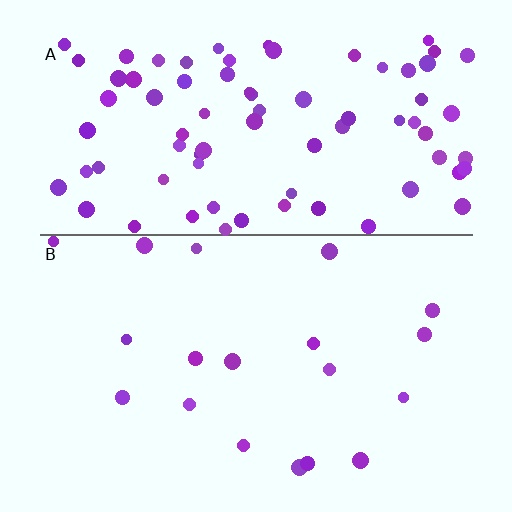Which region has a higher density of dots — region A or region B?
A (the top).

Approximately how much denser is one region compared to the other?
Approximately 4.2× — region A over region B.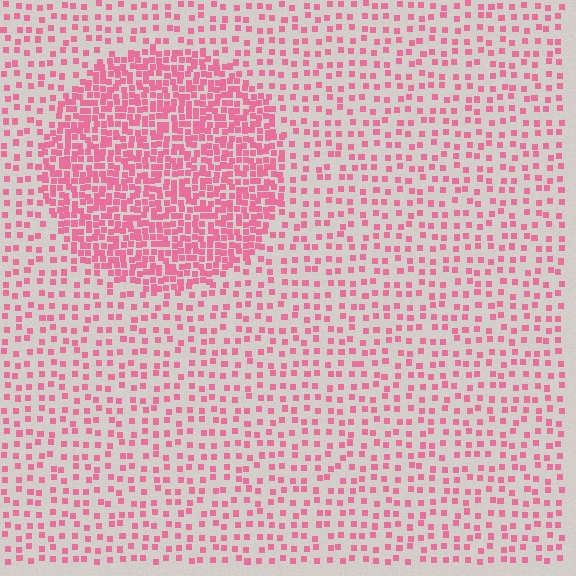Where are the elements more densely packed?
The elements are more densely packed inside the circle boundary.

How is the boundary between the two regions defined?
The boundary is defined by a change in element density (approximately 2.6x ratio). All elements are the same color, size, and shape.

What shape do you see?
I see a circle.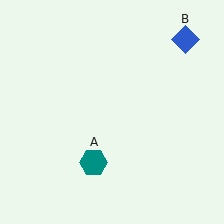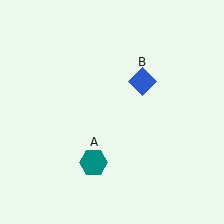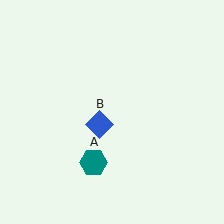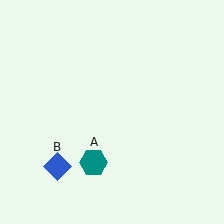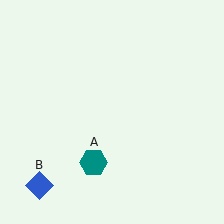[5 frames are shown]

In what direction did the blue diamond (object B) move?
The blue diamond (object B) moved down and to the left.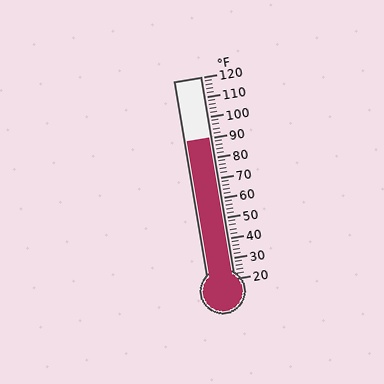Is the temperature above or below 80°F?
The temperature is above 80°F.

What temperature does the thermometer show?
The thermometer shows approximately 90°F.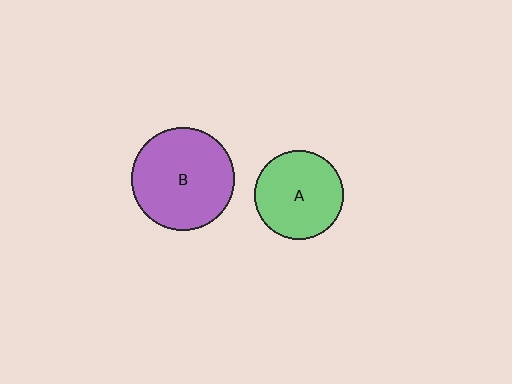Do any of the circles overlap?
No, none of the circles overlap.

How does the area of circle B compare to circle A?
Approximately 1.3 times.